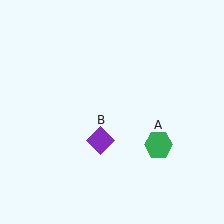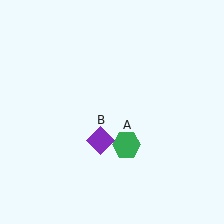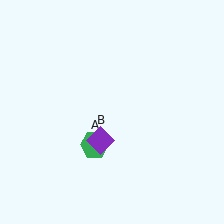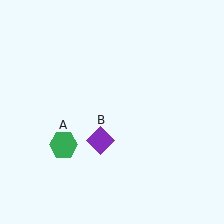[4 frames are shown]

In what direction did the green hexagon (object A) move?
The green hexagon (object A) moved left.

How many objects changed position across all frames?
1 object changed position: green hexagon (object A).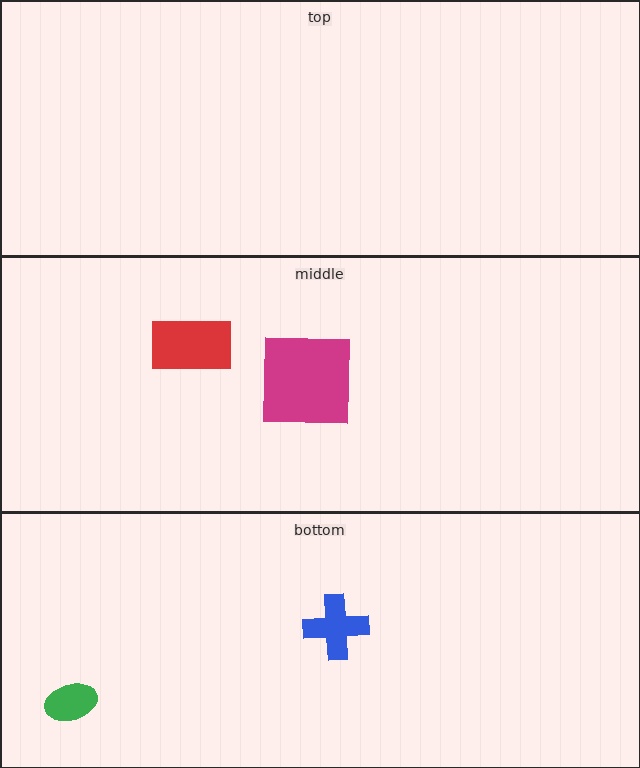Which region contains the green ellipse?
The bottom region.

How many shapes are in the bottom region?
2.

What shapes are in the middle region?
The red rectangle, the magenta square.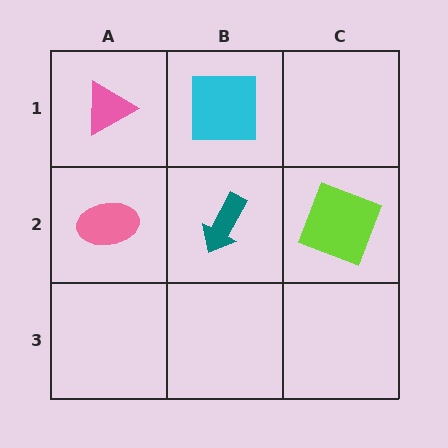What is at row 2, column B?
A teal arrow.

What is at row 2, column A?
A pink ellipse.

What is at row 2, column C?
A lime square.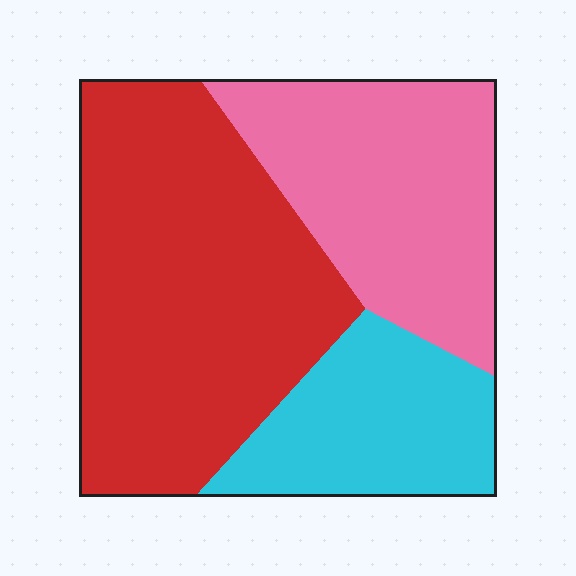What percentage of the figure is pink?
Pink takes up about one third (1/3) of the figure.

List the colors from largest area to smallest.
From largest to smallest: red, pink, cyan.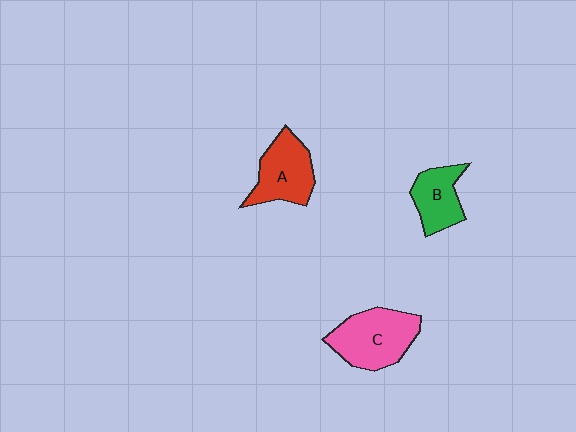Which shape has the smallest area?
Shape B (green).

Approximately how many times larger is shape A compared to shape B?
Approximately 1.3 times.